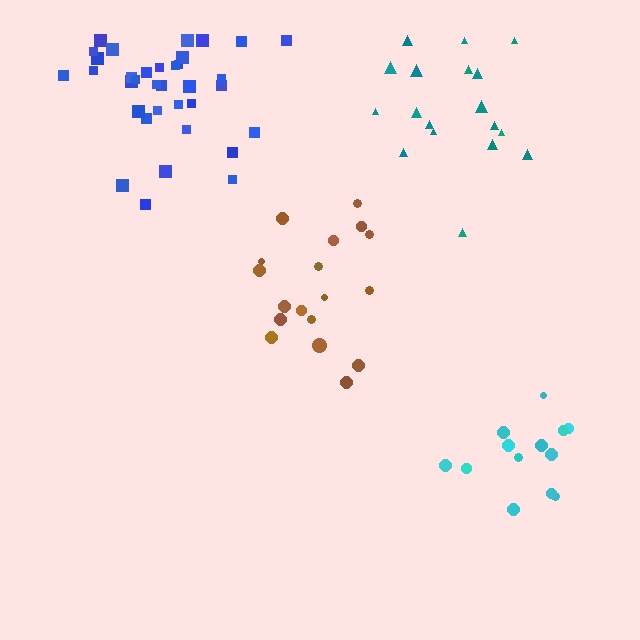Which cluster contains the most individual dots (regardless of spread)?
Blue (35).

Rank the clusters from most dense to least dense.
blue, cyan, brown, teal.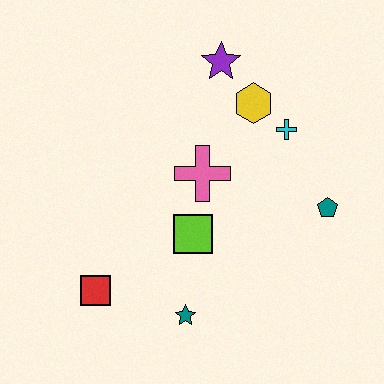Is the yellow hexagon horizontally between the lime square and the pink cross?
No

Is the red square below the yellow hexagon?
Yes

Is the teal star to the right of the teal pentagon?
No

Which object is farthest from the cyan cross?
The red square is farthest from the cyan cross.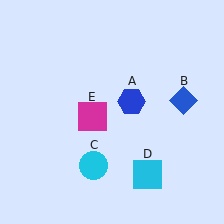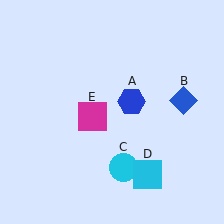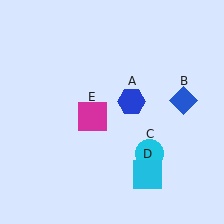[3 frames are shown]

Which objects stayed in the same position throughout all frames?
Blue hexagon (object A) and blue diamond (object B) and cyan square (object D) and magenta square (object E) remained stationary.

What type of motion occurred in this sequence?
The cyan circle (object C) rotated counterclockwise around the center of the scene.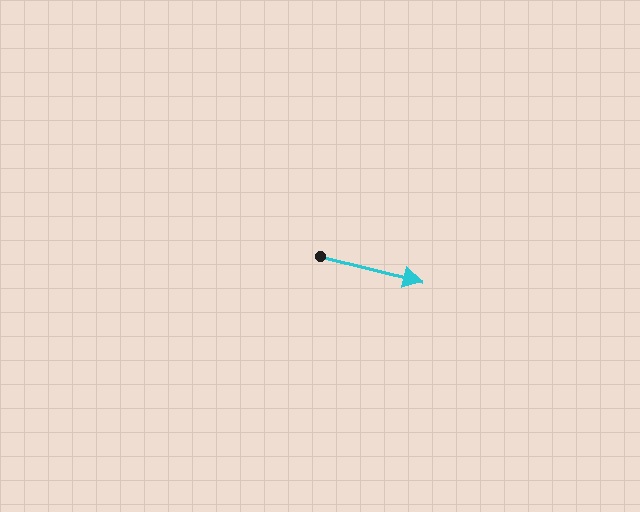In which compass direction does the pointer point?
East.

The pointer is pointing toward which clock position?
Roughly 3 o'clock.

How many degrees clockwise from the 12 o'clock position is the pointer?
Approximately 104 degrees.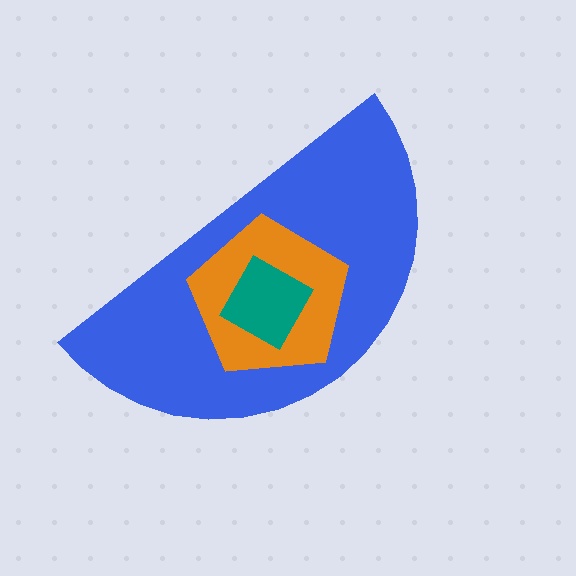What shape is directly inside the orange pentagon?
The teal diamond.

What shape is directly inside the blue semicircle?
The orange pentagon.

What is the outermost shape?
The blue semicircle.